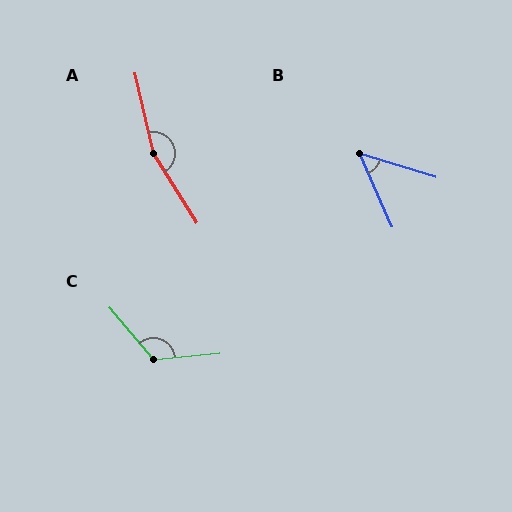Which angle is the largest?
A, at approximately 161 degrees.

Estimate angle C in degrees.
Approximately 125 degrees.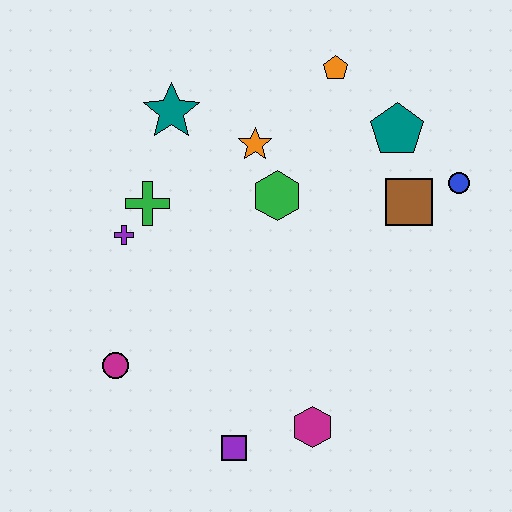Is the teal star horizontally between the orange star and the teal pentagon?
No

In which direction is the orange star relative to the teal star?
The orange star is to the right of the teal star.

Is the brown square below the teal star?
Yes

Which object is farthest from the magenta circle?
The blue circle is farthest from the magenta circle.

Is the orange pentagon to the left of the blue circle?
Yes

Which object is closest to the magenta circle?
The purple cross is closest to the magenta circle.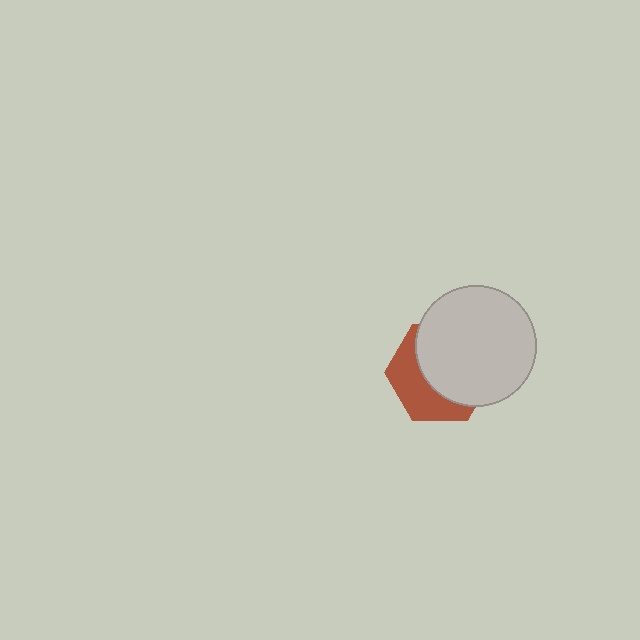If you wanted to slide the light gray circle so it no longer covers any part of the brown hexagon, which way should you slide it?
Slide it toward the upper-right — that is the most direct way to separate the two shapes.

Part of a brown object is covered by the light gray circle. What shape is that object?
It is a hexagon.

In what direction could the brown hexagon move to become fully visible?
The brown hexagon could move toward the lower-left. That would shift it out from behind the light gray circle entirely.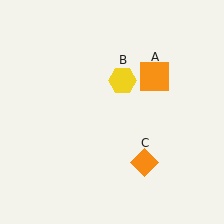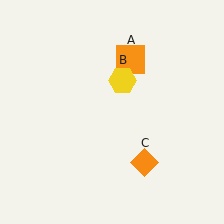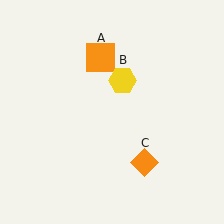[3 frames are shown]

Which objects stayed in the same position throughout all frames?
Yellow hexagon (object B) and orange diamond (object C) remained stationary.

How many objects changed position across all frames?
1 object changed position: orange square (object A).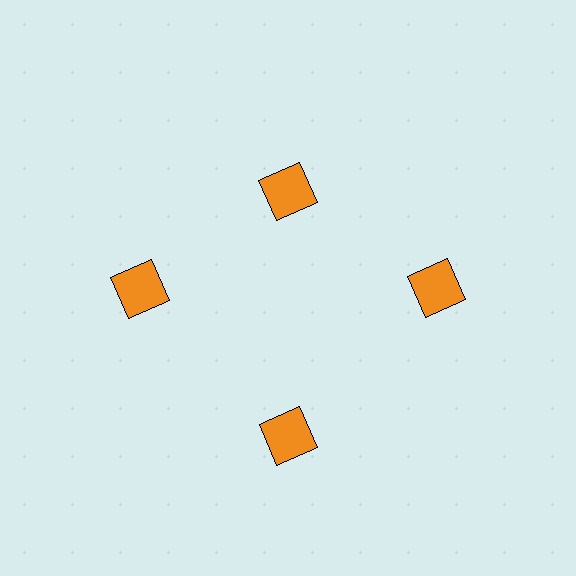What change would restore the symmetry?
The symmetry would be restored by moving it outward, back onto the ring so that all 4 squares sit at equal angles and equal distance from the center.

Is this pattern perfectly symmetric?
No. The 4 orange squares are arranged in a ring, but one element near the 12 o'clock position is pulled inward toward the center, breaking the 4-fold rotational symmetry.